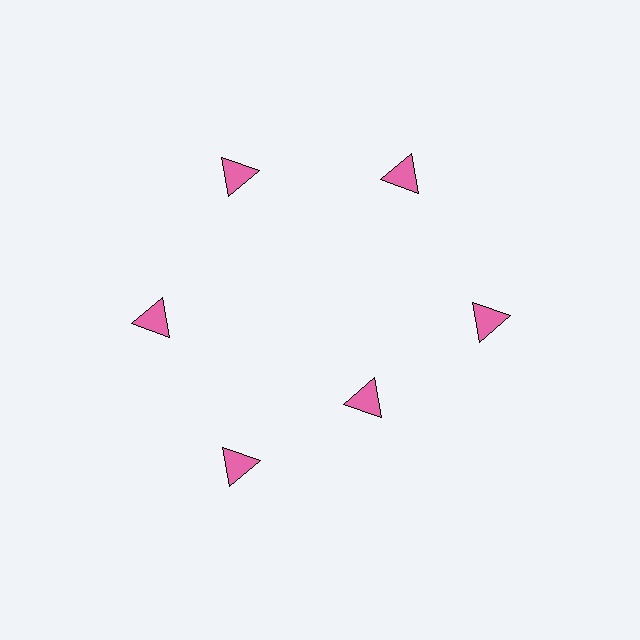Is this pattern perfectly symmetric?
No. The 6 pink triangles are arranged in a ring, but one element near the 5 o'clock position is pulled inward toward the center, breaking the 6-fold rotational symmetry.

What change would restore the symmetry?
The symmetry would be restored by moving it outward, back onto the ring so that all 6 triangles sit at equal angles and equal distance from the center.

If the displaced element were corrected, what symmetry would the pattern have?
It would have 6-fold rotational symmetry — the pattern would map onto itself every 60 degrees.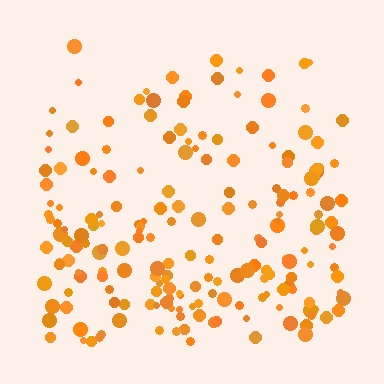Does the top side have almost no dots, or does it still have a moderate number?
Still a moderate number, just noticeably fewer than the bottom.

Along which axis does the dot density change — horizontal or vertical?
Vertical.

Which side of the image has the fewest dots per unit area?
The top.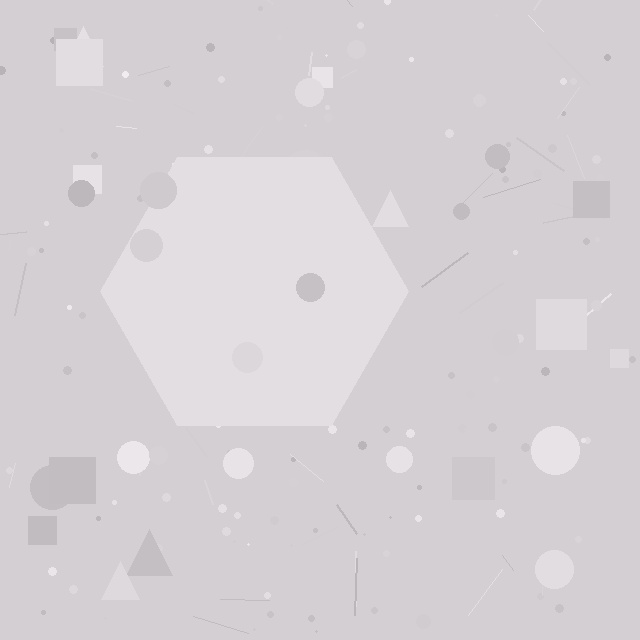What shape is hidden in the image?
A hexagon is hidden in the image.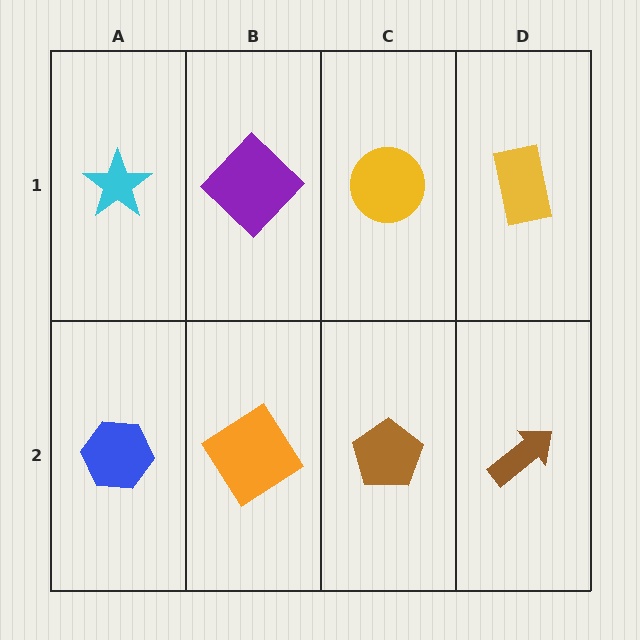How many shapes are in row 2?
4 shapes.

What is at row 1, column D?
A yellow rectangle.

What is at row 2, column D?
A brown arrow.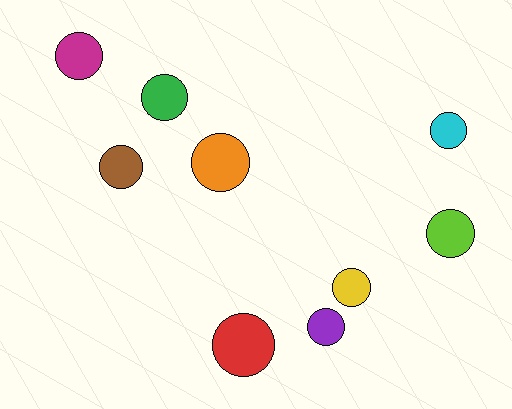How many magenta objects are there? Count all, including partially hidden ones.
There is 1 magenta object.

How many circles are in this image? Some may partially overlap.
There are 9 circles.